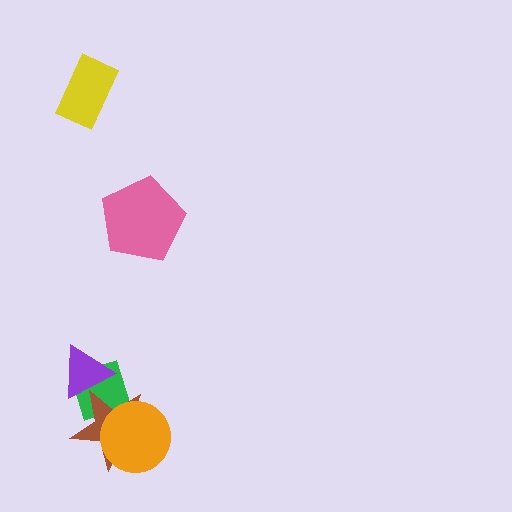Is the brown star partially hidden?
Yes, it is partially covered by another shape.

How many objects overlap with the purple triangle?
2 objects overlap with the purple triangle.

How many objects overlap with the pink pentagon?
0 objects overlap with the pink pentagon.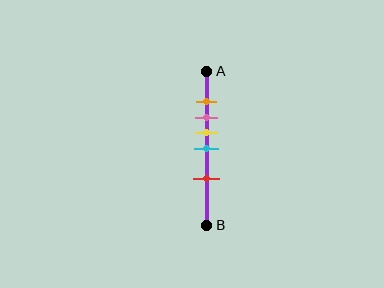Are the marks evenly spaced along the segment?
No, the marks are not evenly spaced.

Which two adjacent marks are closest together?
The orange and pink marks are the closest adjacent pair.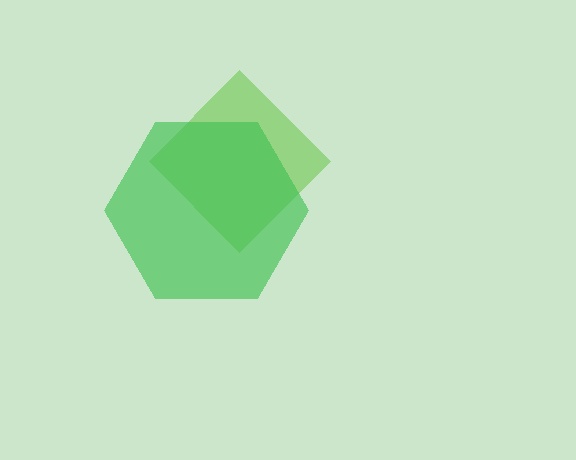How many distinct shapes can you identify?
There are 2 distinct shapes: a lime diamond, a green hexagon.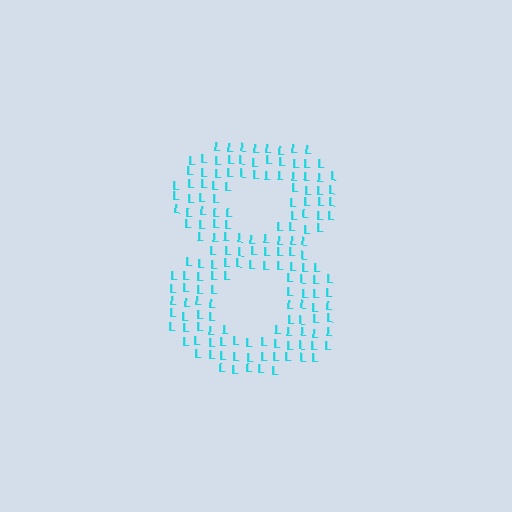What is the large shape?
The large shape is the digit 8.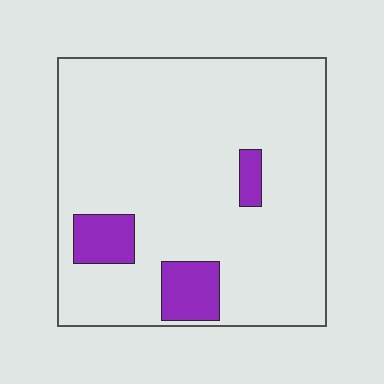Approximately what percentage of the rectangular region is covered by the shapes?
Approximately 10%.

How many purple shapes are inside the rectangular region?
3.